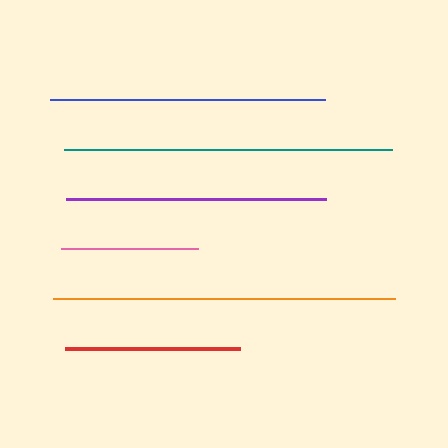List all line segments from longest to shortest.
From longest to shortest: orange, teal, blue, purple, red, pink.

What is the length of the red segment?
The red segment is approximately 175 pixels long.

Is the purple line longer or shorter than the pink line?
The purple line is longer than the pink line.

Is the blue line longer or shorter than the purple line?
The blue line is longer than the purple line.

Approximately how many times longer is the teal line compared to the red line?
The teal line is approximately 1.9 times the length of the red line.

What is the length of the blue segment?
The blue segment is approximately 275 pixels long.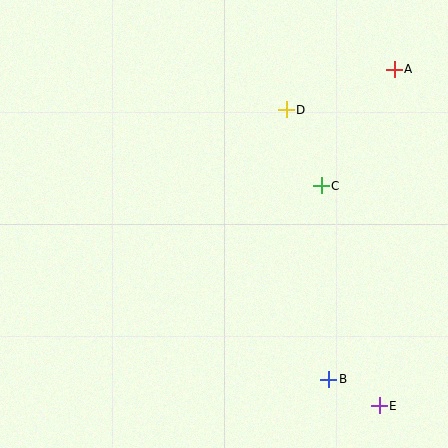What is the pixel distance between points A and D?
The distance between A and D is 115 pixels.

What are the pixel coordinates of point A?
Point A is at (394, 69).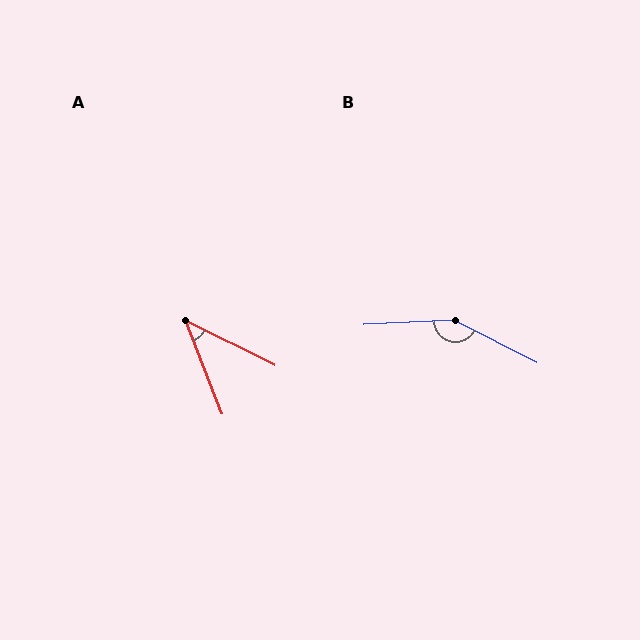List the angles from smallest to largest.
A (42°), B (151°).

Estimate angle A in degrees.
Approximately 42 degrees.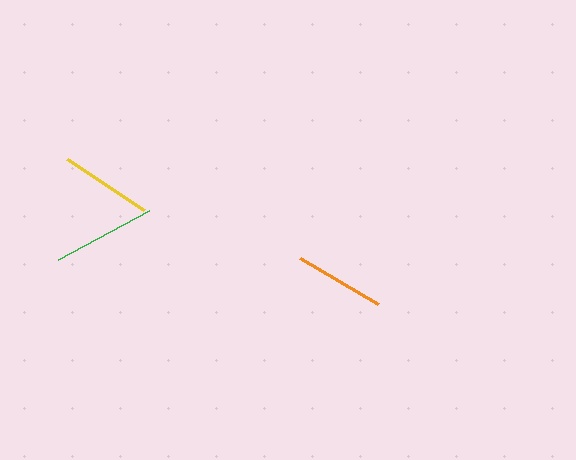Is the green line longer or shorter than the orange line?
The green line is longer than the orange line.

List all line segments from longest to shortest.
From longest to shortest: green, yellow, orange.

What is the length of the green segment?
The green segment is approximately 104 pixels long.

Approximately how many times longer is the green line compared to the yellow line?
The green line is approximately 1.1 times the length of the yellow line.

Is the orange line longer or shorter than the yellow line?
The yellow line is longer than the orange line.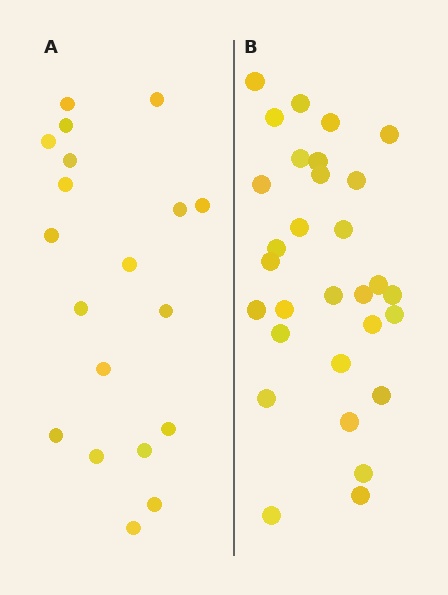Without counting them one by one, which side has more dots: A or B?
Region B (the right region) has more dots.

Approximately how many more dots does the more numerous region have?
Region B has roughly 12 or so more dots than region A.